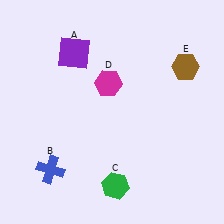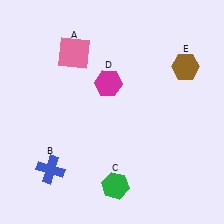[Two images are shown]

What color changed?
The square (A) changed from purple in Image 1 to pink in Image 2.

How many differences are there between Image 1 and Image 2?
There is 1 difference between the two images.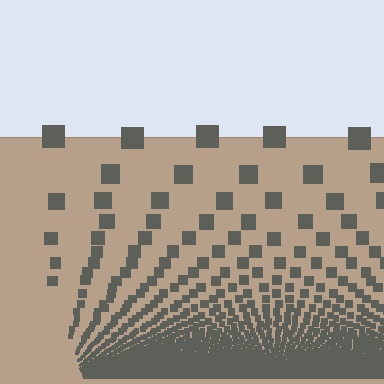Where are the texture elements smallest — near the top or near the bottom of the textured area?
Near the bottom.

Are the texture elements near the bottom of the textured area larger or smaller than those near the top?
Smaller. The gradient is inverted — elements near the bottom are smaller and denser.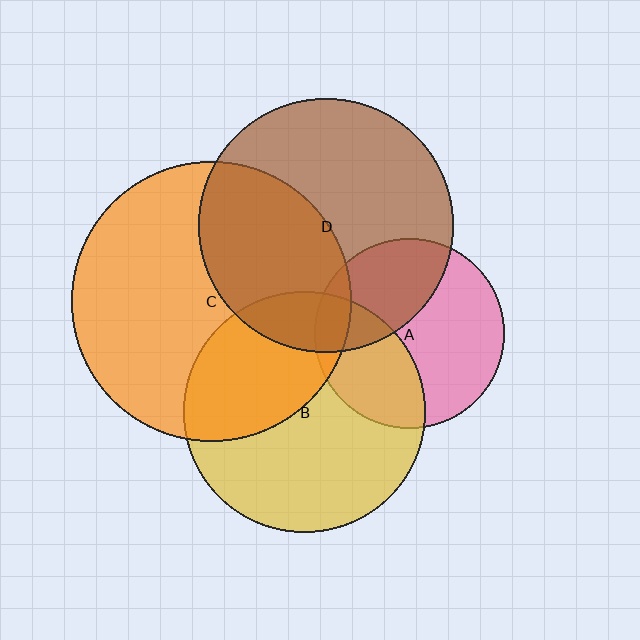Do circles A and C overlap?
Yes.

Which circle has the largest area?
Circle C (orange).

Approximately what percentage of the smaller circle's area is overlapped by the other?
Approximately 10%.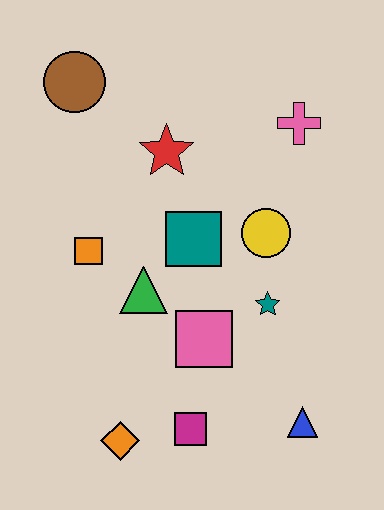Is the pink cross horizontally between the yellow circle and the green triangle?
No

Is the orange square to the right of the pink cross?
No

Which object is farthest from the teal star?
The brown circle is farthest from the teal star.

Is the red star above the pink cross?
No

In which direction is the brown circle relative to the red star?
The brown circle is to the left of the red star.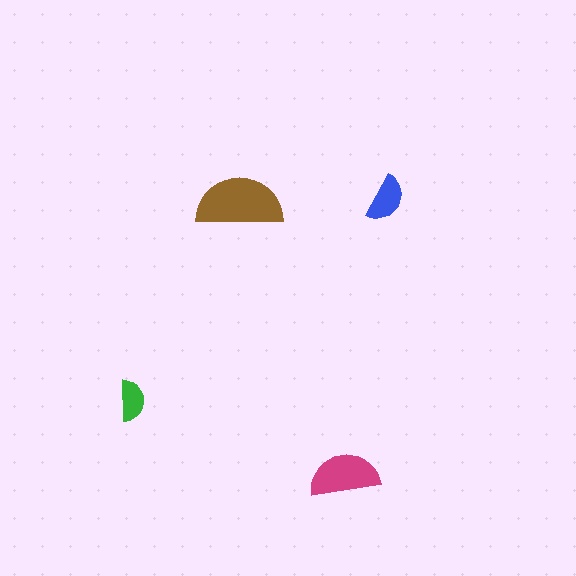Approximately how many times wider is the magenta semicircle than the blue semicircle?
About 1.5 times wider.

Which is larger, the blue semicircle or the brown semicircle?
The brown one.